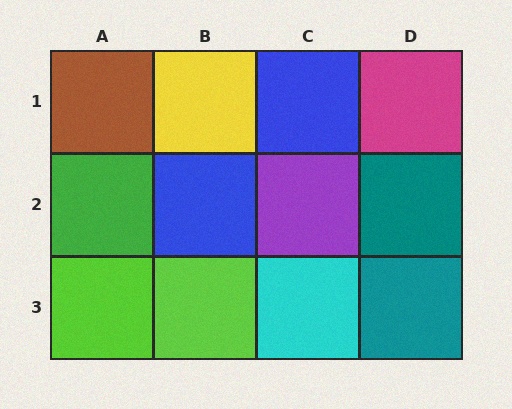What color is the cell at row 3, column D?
Teal.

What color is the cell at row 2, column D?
Teal.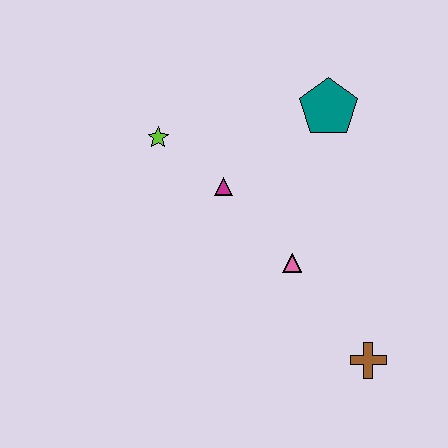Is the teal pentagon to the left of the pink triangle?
No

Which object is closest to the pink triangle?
The magenta triangle is closest to the pink triangle.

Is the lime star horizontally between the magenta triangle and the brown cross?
No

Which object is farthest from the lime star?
The brown cross is farthest from the lime star.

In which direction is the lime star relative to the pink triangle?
The lime star is to the left of the pink triangle.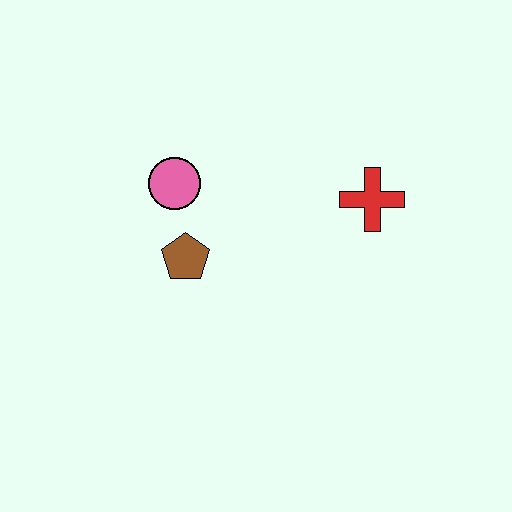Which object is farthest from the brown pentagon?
The red cross is farthest from the brown pentagon.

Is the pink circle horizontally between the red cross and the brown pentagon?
No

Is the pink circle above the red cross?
Yes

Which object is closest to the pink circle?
The brown pentagon is closest to the pink circle.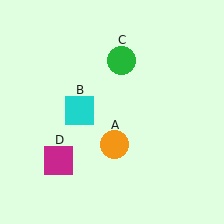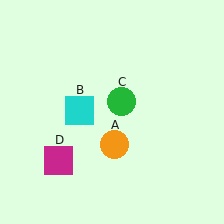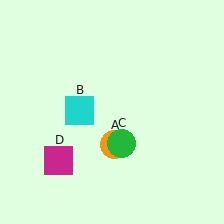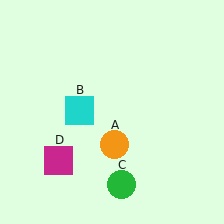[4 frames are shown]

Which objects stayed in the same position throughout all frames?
Orange circle (object A) and cyan square (object B) and magenta square (object D) remained stationary.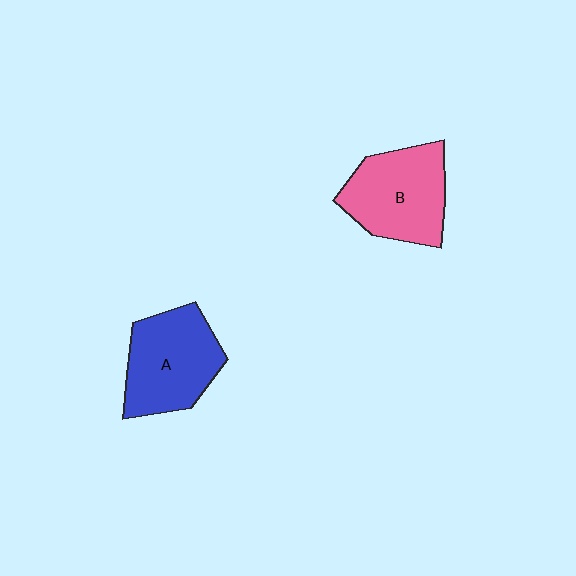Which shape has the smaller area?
Shape B (pink).